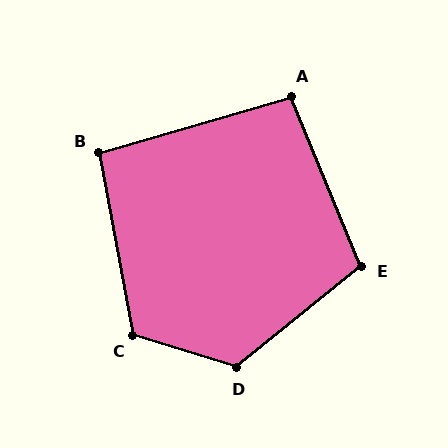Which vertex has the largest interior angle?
D, at approximately 124 degrees.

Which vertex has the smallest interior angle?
B, at approximately 96 degrees.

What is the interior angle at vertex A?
Approximately 96 degrees (obtuse).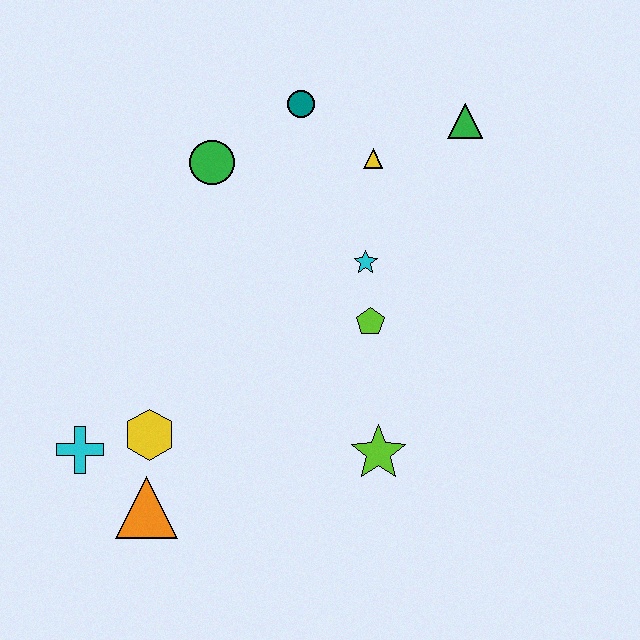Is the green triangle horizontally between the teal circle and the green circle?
No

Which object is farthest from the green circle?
The orange triangle is farthest from the green circle.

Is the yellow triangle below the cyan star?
No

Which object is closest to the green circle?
The teal circle is closest to the green circle.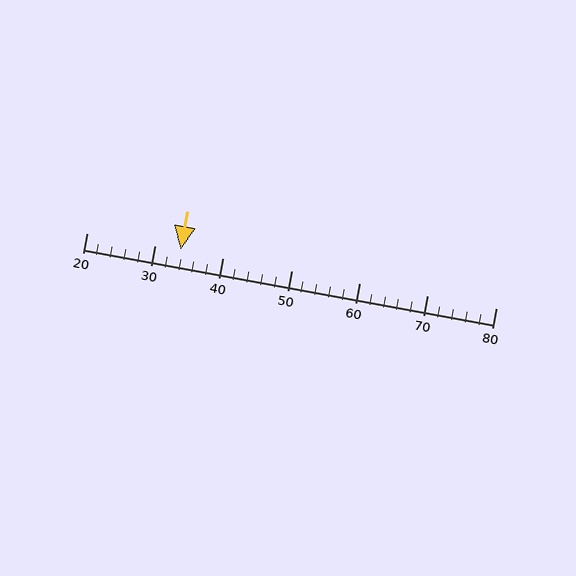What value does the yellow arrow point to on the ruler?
The yellow arrow points to approximately 34.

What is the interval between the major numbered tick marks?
The major tick marks are spaced 10 units apart.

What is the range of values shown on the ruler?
The ruler shows values from 20 to 80.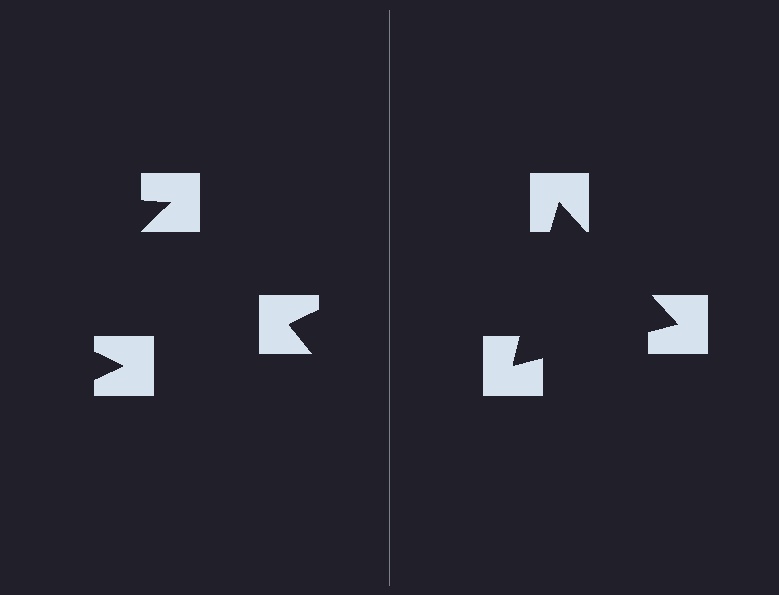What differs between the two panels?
The notched squares are positioned identically on both sides; only the wedge orientations differ. On the right they align to a triangle; on the left they are misaligned.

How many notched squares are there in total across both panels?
6 — 3 on each side.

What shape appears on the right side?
An illusory triangle.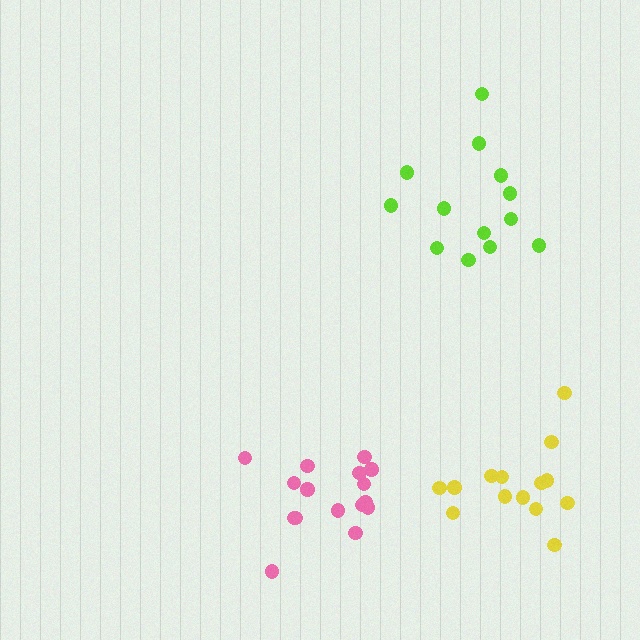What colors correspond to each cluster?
The clusters are colored: yellow, lime, pink.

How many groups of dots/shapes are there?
There are 3 groups.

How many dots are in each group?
Group 1: 14 dots, Group 2: 14 dots, Group 3: 16 dots (44 total).